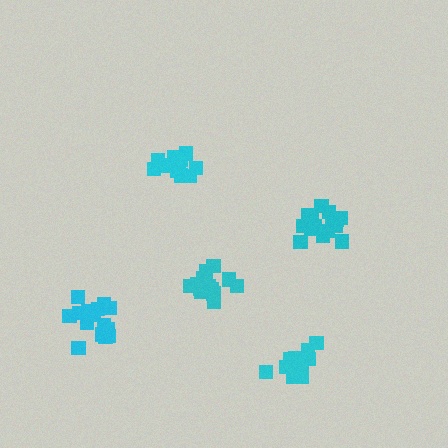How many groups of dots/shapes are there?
There are 5 groups.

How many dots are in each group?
Group 1: 16 dots, Group 2: 18 dots, Group 3: 12 dots, Group 4: 14 dots, Group 5: 12 dots (72 total).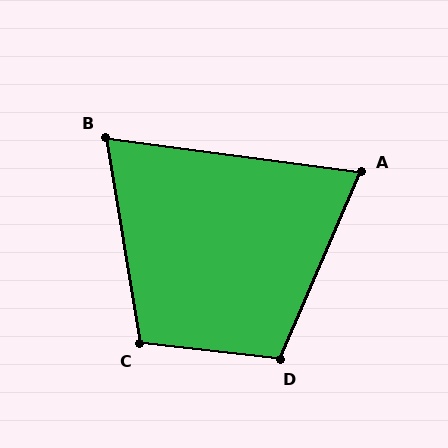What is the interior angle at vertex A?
Approximately 74 degrees (acute).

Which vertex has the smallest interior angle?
B, at approximately 73 degrees.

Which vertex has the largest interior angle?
D, at approximately 107 degrees.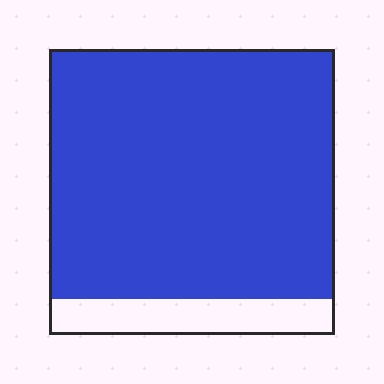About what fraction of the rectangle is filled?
About seven eighths (7/8).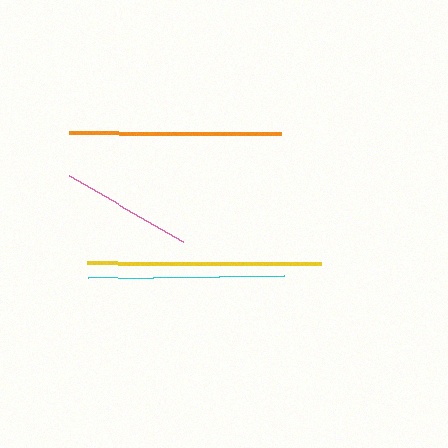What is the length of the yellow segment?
The yellow segment is approximately 233 pixels long.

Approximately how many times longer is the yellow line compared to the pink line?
The yellow line is approximately 1.8 times the length of the pink line.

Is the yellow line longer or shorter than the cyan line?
The yellow line is longer than the cyan line.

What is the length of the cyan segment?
The cyan segment is approximately 196 pixels long.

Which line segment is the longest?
The yellow line is the longest at approximately 233 pixels.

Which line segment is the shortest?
The pink line is the shortest at approximately 131 pixels.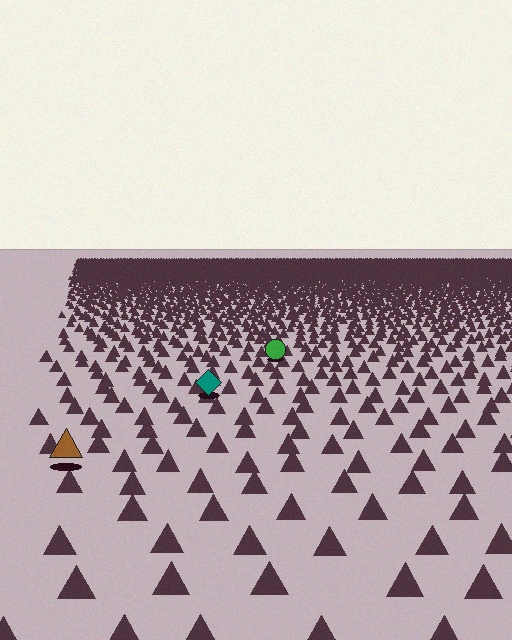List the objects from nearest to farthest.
From nearest to farthest: the brown triangle, the teal diamond, the green circle.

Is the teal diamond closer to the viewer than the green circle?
Yes. The teal diamond is closer — you can tell from the texture gradient: the ground texture is coarser near it.